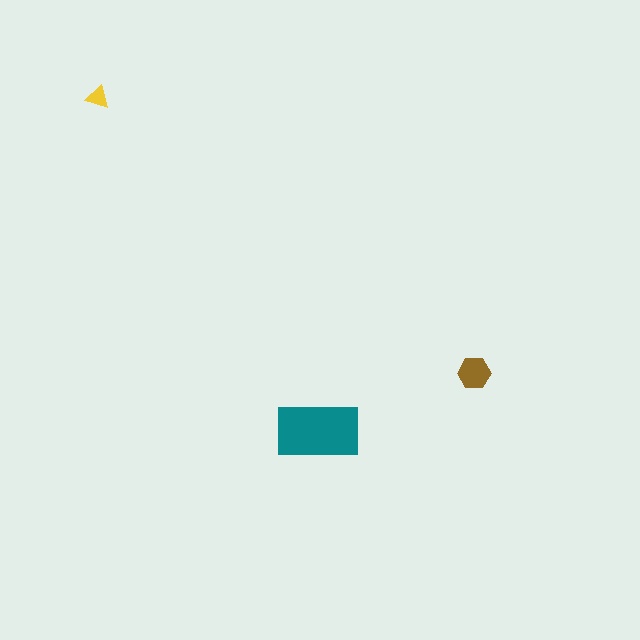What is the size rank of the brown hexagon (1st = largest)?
2nd.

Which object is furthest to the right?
The brown hexagon is rightmost.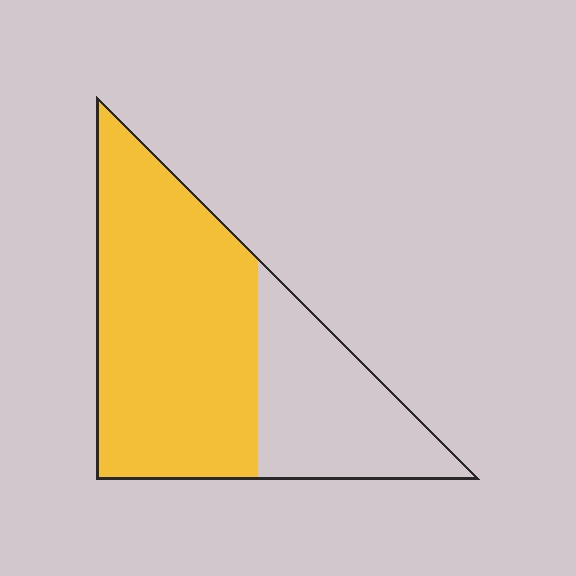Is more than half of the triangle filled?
Yes.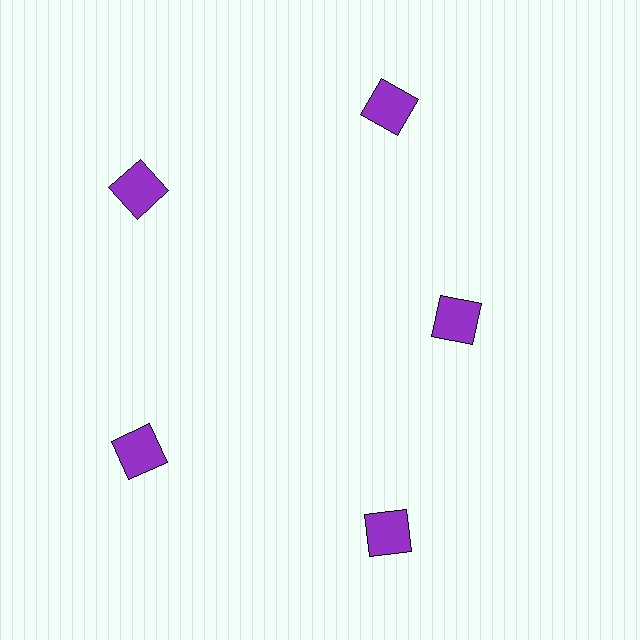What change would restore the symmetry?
The symmetry would be restored by moving it outward, back onto the ring so that all 5 squares sit at equal angles and equal distance from the center.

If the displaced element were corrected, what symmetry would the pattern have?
It would have 5-fold rotational symmetry — the pattern would map onto itself every 72 degrees.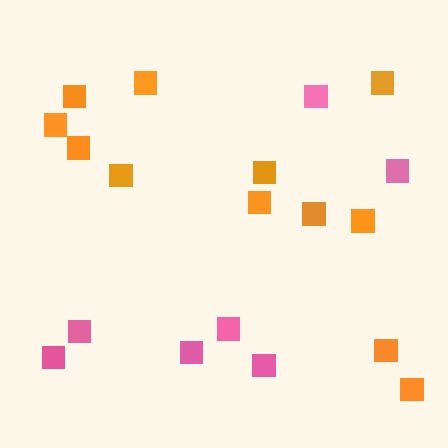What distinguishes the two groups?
There are 2 groups: one group of pink squares (7) and one group of orange squares (12).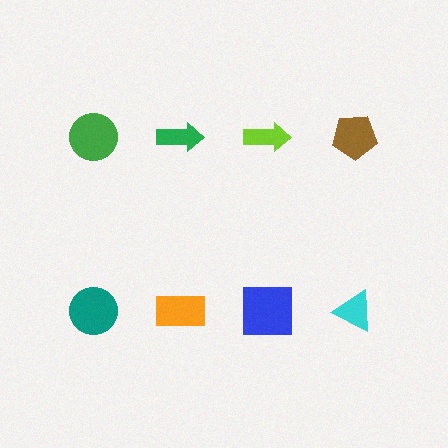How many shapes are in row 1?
4 shapes.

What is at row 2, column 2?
An orange rectangle.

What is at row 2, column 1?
A teal circle.